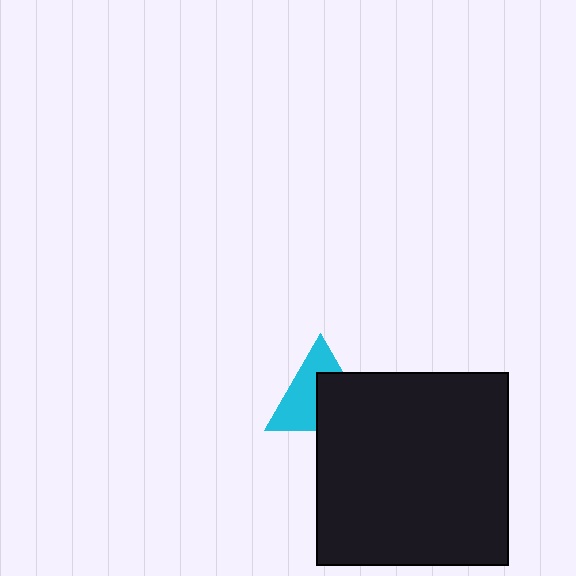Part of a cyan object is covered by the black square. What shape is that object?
It is a triangle.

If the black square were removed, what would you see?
You would see the complete cyan triangle.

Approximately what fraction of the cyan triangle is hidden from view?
Roughly 48% of the cyan triangle is hidden behind the black square.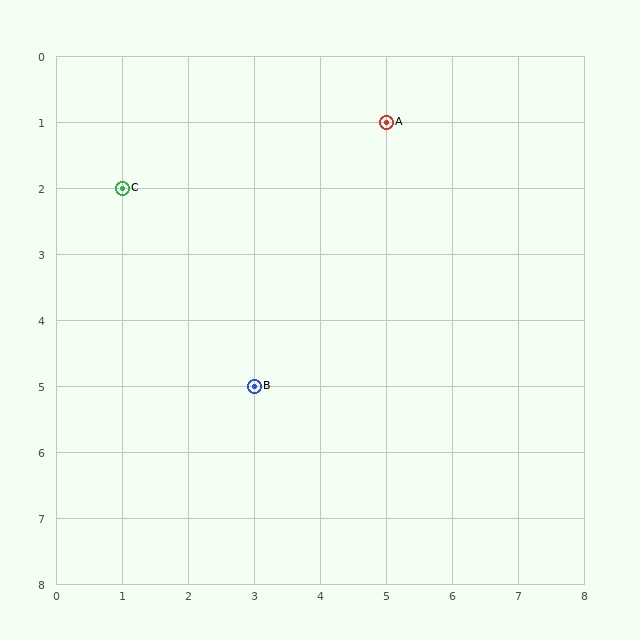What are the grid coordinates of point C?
Point C is at grid coordinates (1, 2).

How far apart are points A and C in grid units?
Points A and C are 4 columns and 1 row apart (about 4.1 grid units diagonally).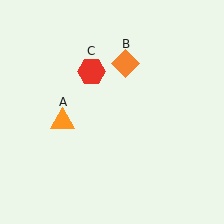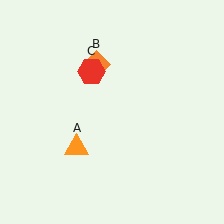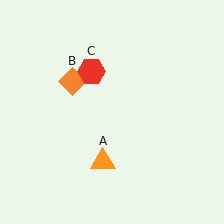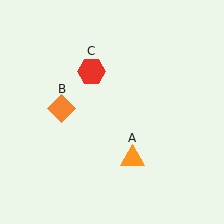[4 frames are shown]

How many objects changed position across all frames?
2 objects changed position: orange triangle (object A), orange diamond (object B).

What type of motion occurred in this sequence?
The orange triangle (object A), orange diamond (object B) rotated counterclockwise around the center of the scene.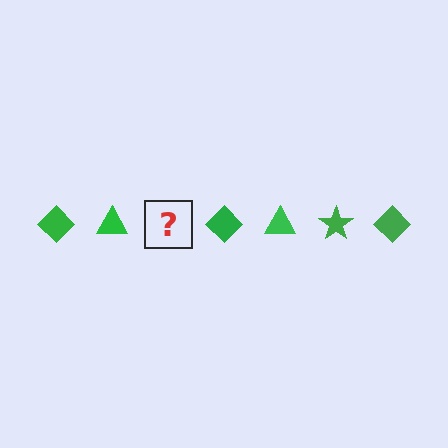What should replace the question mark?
The question mark should be replaced with a green star.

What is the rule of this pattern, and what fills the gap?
The rule is that the pattern cycles through diamond, triangle, star shapes in green. The gap should be filled with a green star.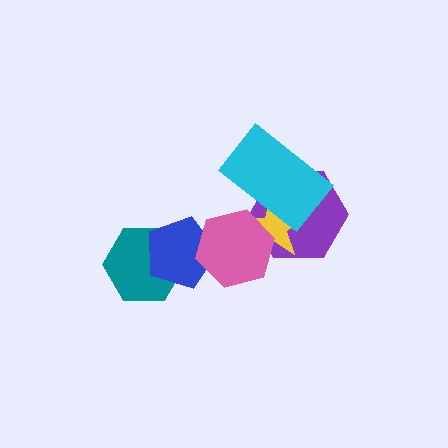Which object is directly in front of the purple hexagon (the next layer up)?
The yellow star is directly in front of the purple hexagon.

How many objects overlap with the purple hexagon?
3 objects overlap with the purple hexagon.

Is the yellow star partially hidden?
Yes, it is partially covered by another shape.